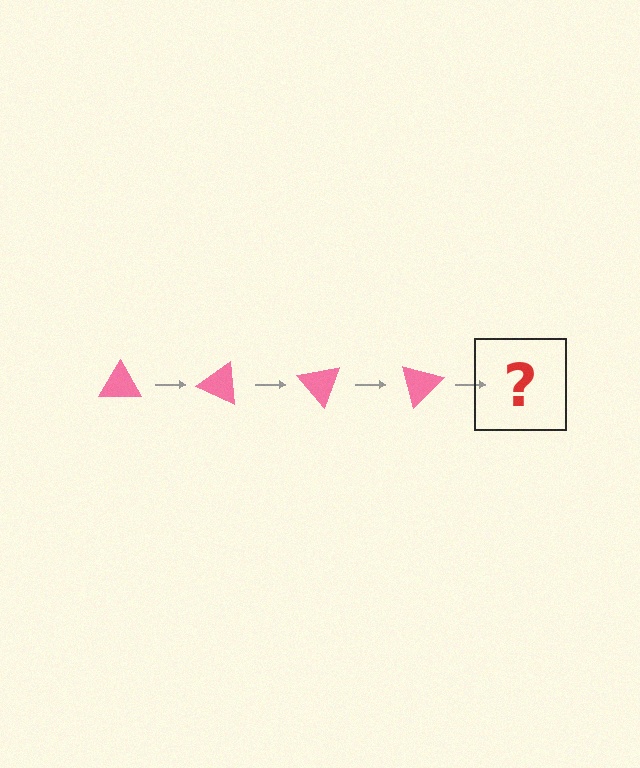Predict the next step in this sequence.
The next step is a pink triangle rotated 100 degrees.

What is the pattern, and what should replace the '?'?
The pattern is that the triangle rotates 25 degrees each step. The '?' should be a pink triangle rotated 100 degrees.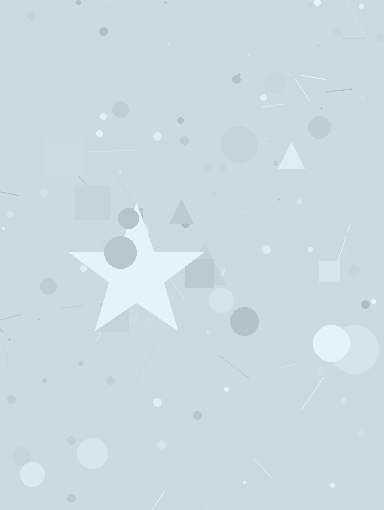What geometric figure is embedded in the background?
A star is embedded in the background.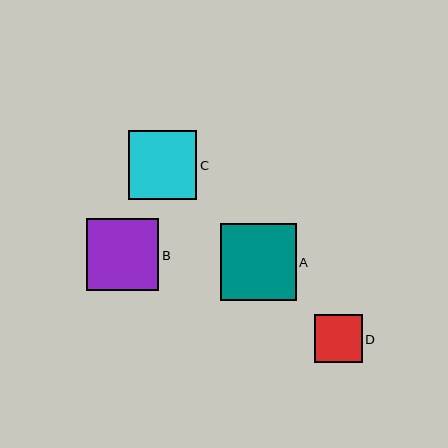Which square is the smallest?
Square D is the smallest with a size of approximately 47 pixels.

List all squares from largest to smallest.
From largest to smallest: A, B, C, D.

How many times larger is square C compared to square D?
Square C is approximately 1.5 times the size of square D.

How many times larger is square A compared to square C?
Square A is approximately 1.1 times the size of square C.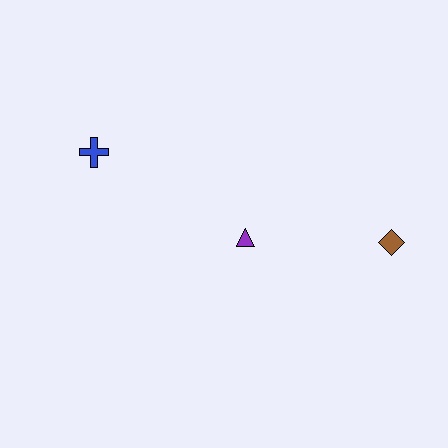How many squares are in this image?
There are no squares.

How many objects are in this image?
There are 3 objects.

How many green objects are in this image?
There are no green objects.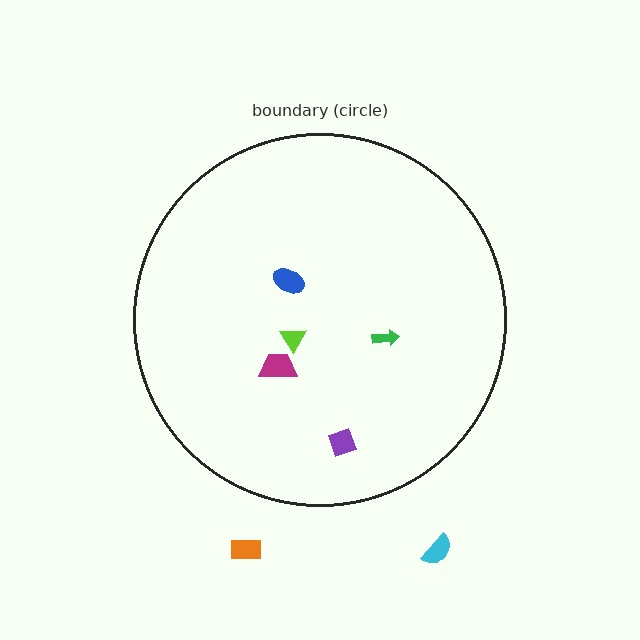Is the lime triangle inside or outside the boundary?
Inside.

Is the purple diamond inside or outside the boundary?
Inside.